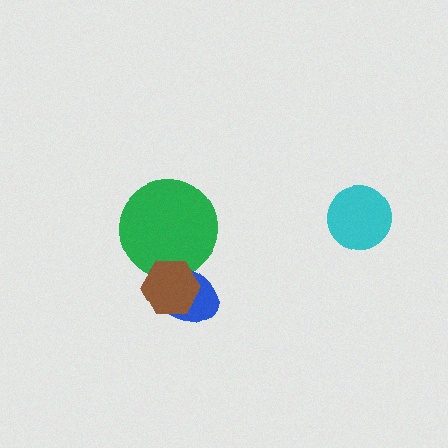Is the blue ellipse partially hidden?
Yes, it is partially covered by another shape.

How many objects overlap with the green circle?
2 objects overlap with the green circle.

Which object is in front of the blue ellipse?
The brown hexagon is in front of the blue ellipse.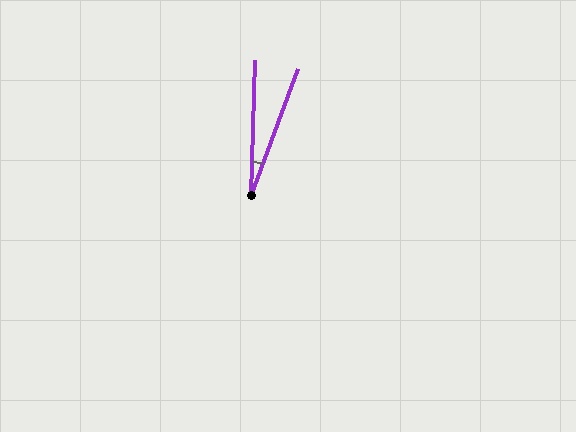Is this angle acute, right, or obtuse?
It is acute.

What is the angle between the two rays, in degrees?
Approximately 19 degrees.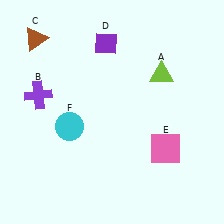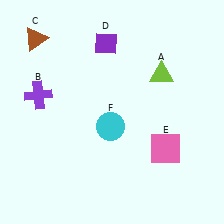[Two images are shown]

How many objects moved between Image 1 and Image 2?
1 object moved between the two images.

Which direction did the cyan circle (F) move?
The cyan circle (F) moved right.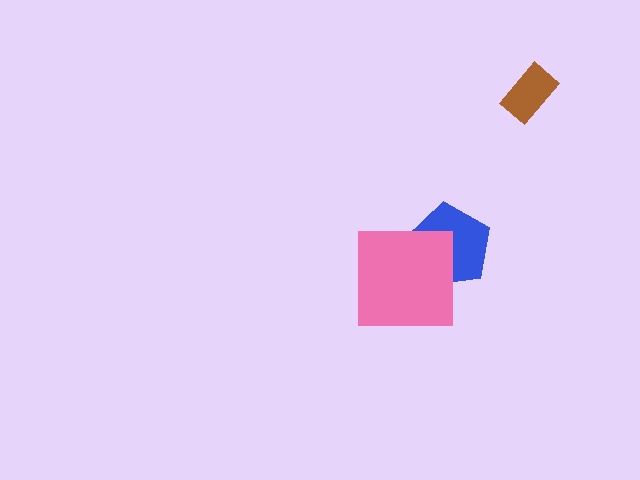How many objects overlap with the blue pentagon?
1 object overlaps with the blue pentagon.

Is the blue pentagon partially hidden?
Yes, it is partially covered by another shape.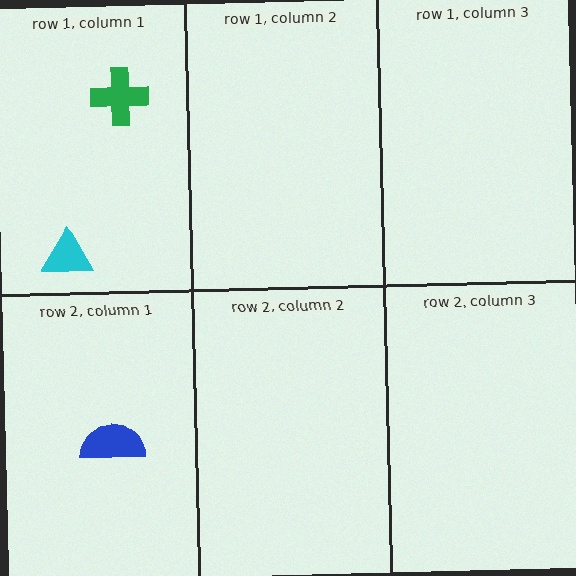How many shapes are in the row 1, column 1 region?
2.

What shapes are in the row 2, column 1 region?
The blue semicircle.